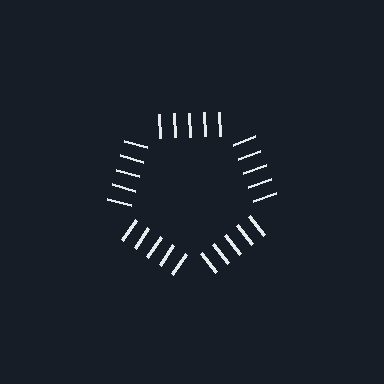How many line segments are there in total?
25 — 5 along each of the 5 edges.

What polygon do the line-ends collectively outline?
An illusory pentagon — the line segments terminate on its edges but no continuous stroke is drawn.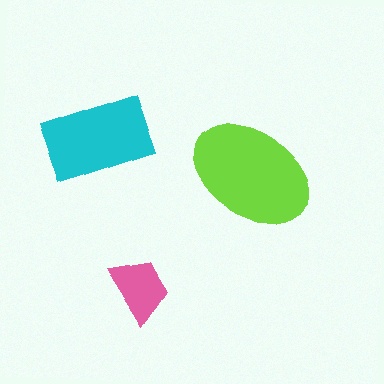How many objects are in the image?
There are 3 objects in the image.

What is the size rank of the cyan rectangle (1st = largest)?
2nd.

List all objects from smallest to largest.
The pink trapezoid, the cyan rectangle, the lime ellipse.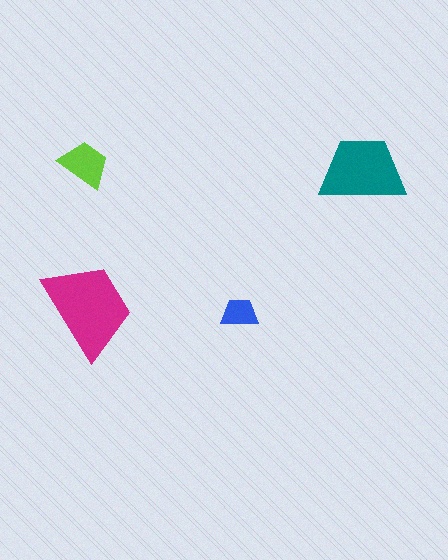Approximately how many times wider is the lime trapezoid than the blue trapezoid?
About 1.5 times wider.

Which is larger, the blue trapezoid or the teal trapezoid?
The teal one.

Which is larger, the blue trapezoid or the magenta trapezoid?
The magenta one.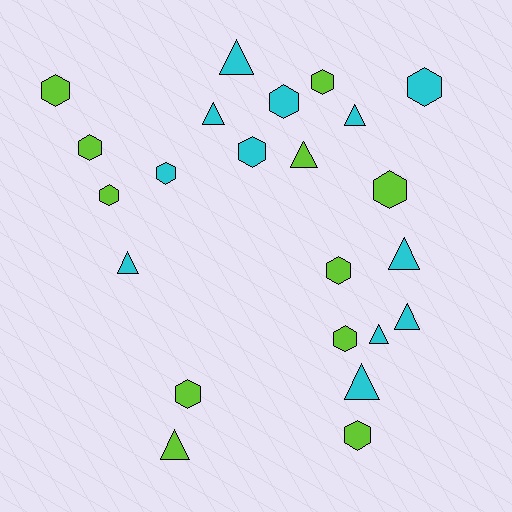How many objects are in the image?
There are 23 objects.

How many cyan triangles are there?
There are 8 cyan triangles.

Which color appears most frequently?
Cyan, with 12 objects.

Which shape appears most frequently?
Hexagon, with 13 objects.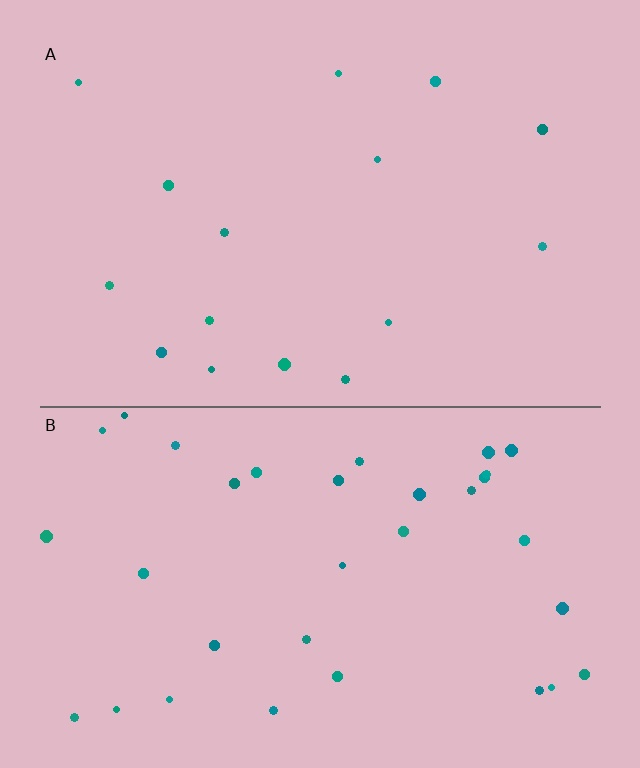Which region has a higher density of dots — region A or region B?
B (the bottom).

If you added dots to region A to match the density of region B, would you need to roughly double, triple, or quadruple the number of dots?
Approximately double.